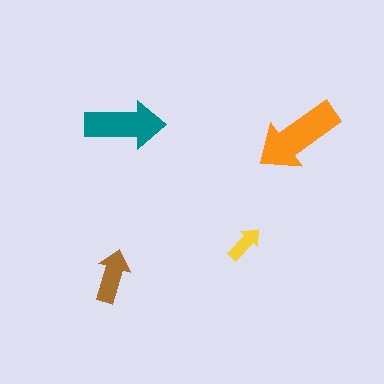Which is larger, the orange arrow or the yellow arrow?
The orange one.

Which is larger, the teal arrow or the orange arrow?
The orange one.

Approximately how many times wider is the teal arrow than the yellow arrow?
About 2 times wider.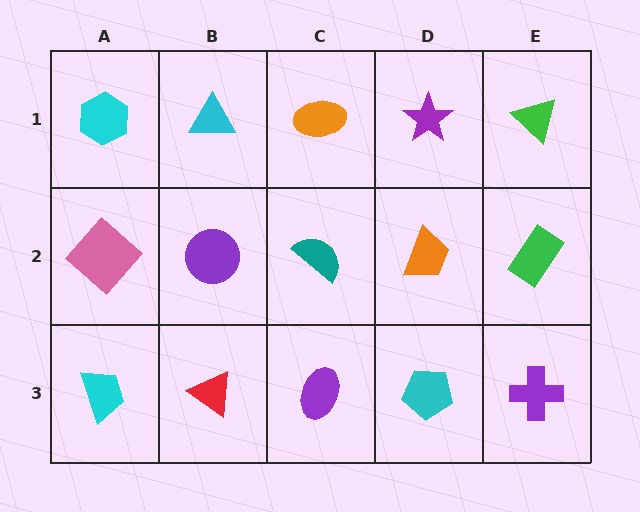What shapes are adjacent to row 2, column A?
A cyan hexagon (row 1, column A), a cyan trapezoid (row 3, column A), a purple circle (row 2, column B).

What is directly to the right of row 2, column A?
A purple circle.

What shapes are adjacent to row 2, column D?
A purple star (row 1, column D), a cyan pentagon (row 3, column D), a teal semicircle (row 2, column C), a green rectangle (row 2, column E).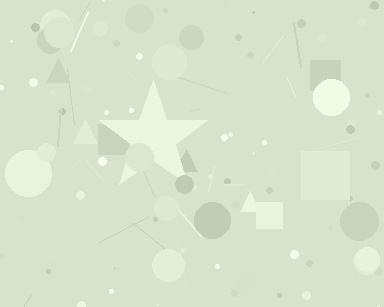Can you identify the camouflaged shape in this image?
The camouflaged shape is a star.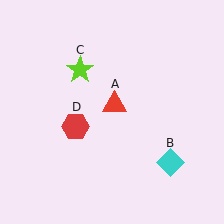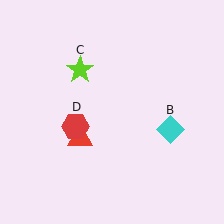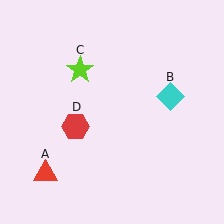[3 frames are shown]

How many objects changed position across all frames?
2 objects changed position: red triangle (object A), cyan diamond (object B).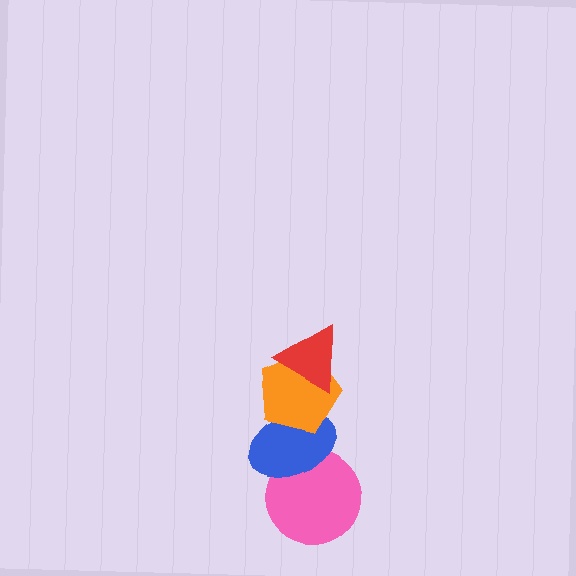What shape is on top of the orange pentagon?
The red triangle is on top of the orange pentagon.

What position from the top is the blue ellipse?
The blue ellipse is 3rd from the top.